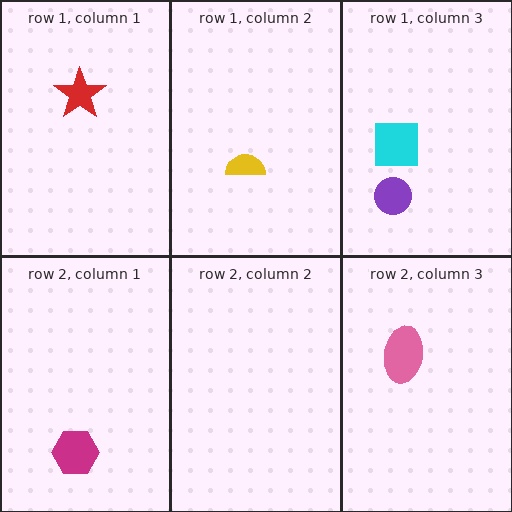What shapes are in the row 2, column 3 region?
The pink ellipse.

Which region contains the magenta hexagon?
The row 2, column 1 region.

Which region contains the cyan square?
The row 1, column 3 region.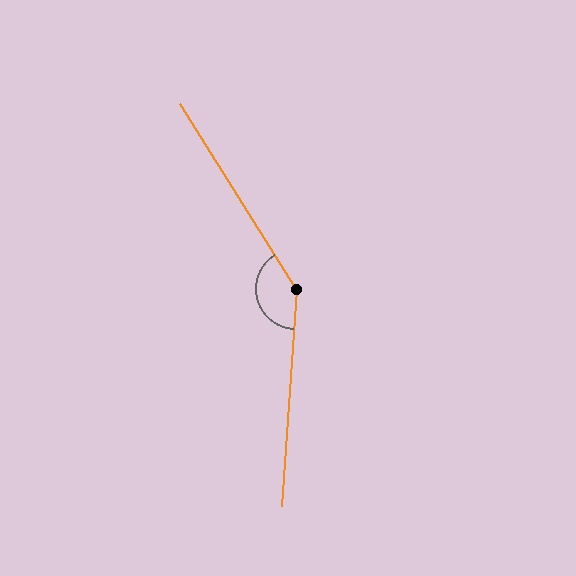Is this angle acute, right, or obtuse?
It is obtuse.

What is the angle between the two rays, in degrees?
Approximately 144 degrees.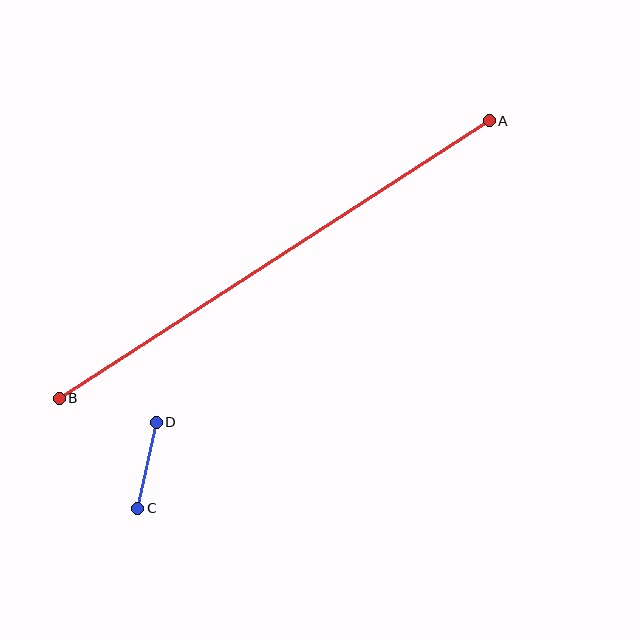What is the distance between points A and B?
The distance is approximately 512 pixels.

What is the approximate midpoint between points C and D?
The midpoint is at approximately (147, 465) pixels.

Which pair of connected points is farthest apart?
Points A and B are farthest apart.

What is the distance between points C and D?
The distance is approximately 88 pixels.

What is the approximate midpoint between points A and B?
The midpoint is at approximately (274, 259) pixels.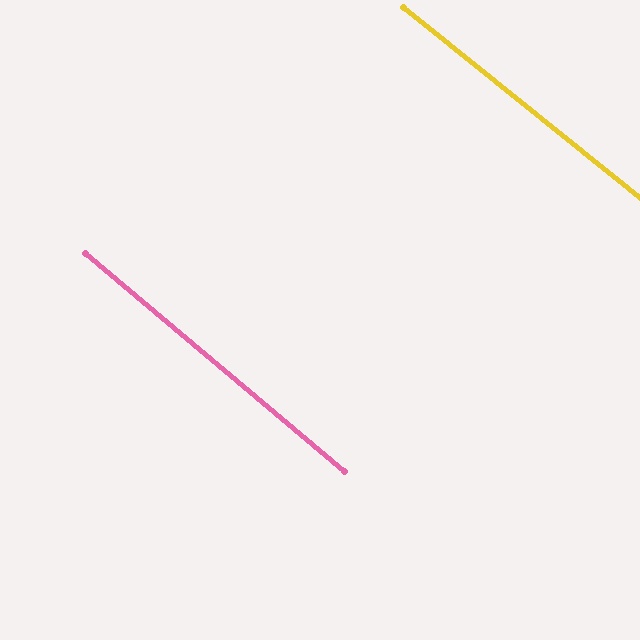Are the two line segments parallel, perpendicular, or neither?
Parallel — their directions differ by only 1.5°.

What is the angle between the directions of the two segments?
Approximately 1 degree.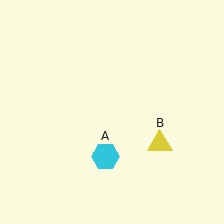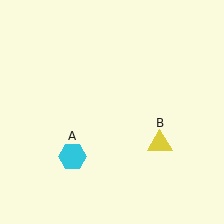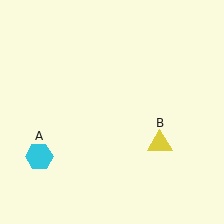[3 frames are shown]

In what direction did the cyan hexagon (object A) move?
The cyan hexagon (object A) moved left.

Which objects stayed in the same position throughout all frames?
Yellow triangle (object B) remained stationary.